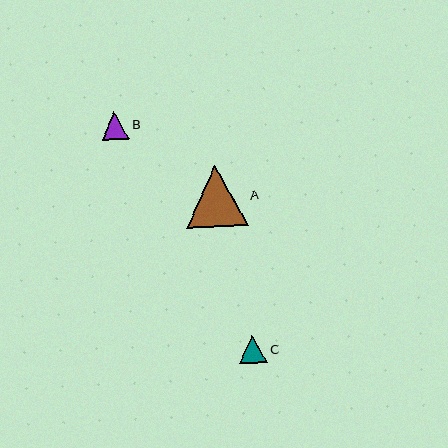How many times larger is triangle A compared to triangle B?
Triangle A is approximately 2.2 times the size of triangle B.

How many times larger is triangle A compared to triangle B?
Triangle A is approximately 2.2 times the size of triangle B.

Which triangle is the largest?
Triangle A is the largest with a size of approximately 61 pixels.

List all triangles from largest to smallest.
From largest to smallest: A, C, B.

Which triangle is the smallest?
Triangle B is the smallest with a size of approximately 27 pixels.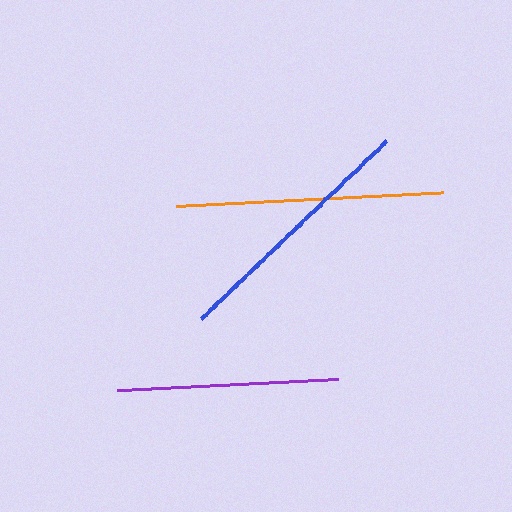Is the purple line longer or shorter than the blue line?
The blue line is longer than the purple line.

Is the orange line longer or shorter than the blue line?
The orange line is longer than the blue line.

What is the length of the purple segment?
The purple segment is approximately 222 pixels long.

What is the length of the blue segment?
The blue segment is approximately 256 pixels long.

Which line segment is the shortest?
The purple line is the shortest at approximately 222 pixels.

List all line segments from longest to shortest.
From longest to shortest: orange, blue, purple.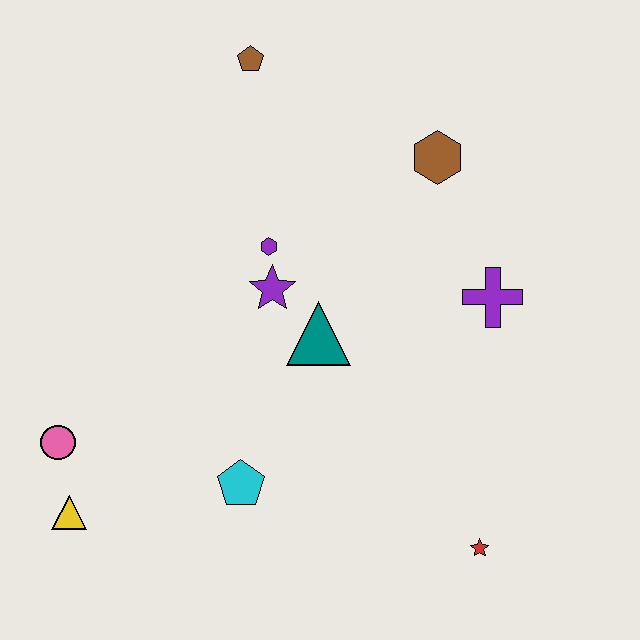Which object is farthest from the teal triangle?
The yellow triangle is farthest from the teal triangle.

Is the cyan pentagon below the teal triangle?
Yes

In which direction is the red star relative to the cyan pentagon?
The red star is to the right of the cyan pentagon.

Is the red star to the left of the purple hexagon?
No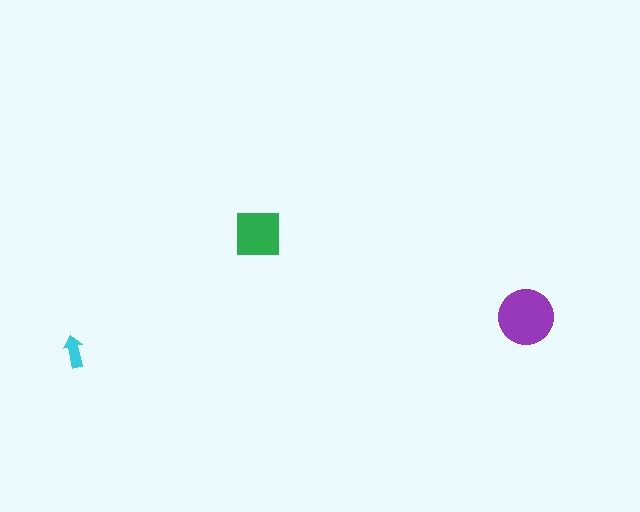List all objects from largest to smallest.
The purple circle, the green square, the cyan arrow.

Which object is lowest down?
The cyan arrow is bottommost.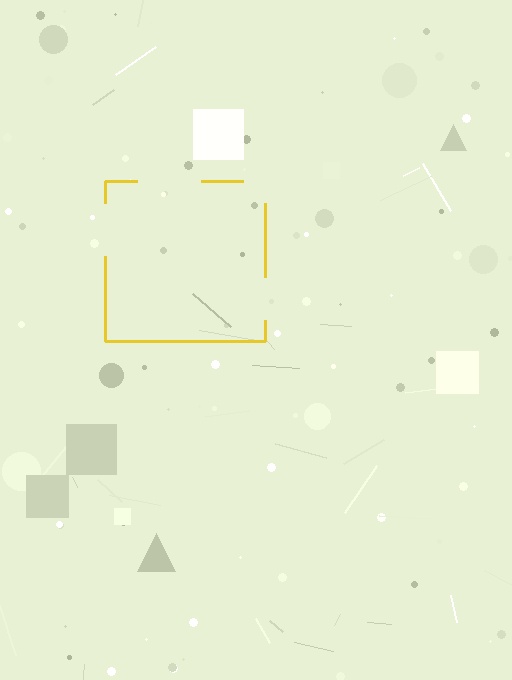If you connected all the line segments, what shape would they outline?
They would outline a square.